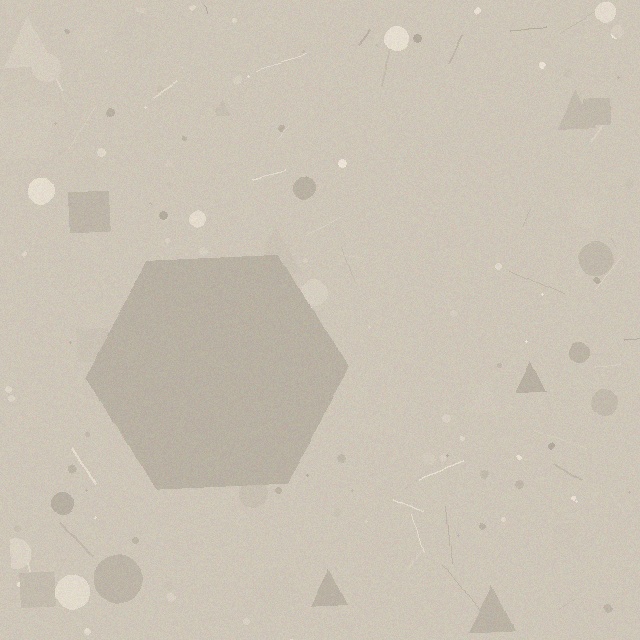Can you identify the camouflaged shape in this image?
The camouflaged shape is a hexagon.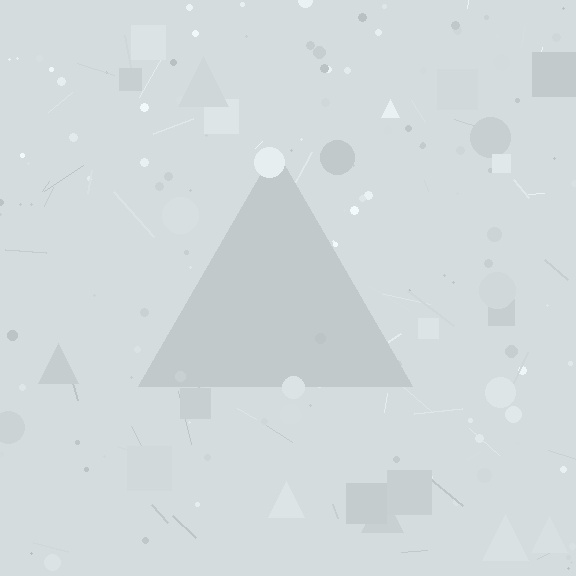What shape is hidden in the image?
A triangle is hidden in the image.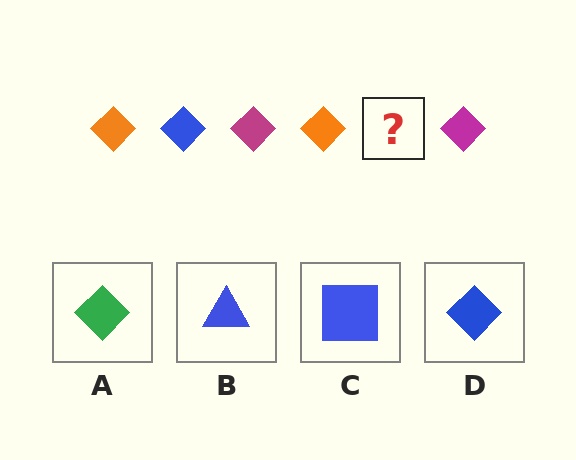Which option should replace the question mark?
Option D.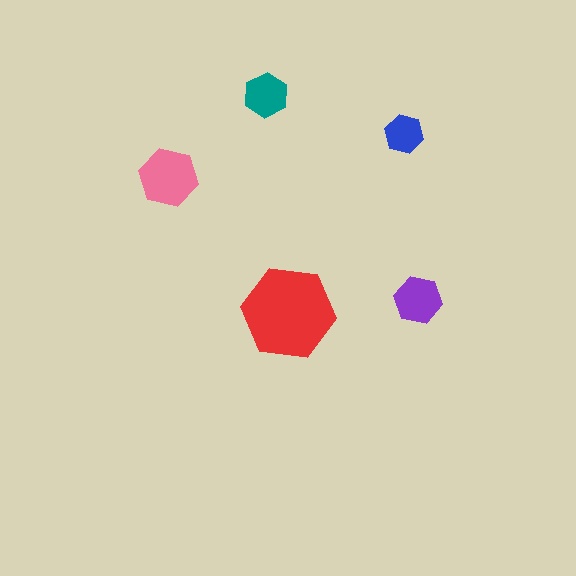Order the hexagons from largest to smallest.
the red one, the pink one, the purple one, the teal one, the blue one.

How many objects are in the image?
There are 5 objects in the image.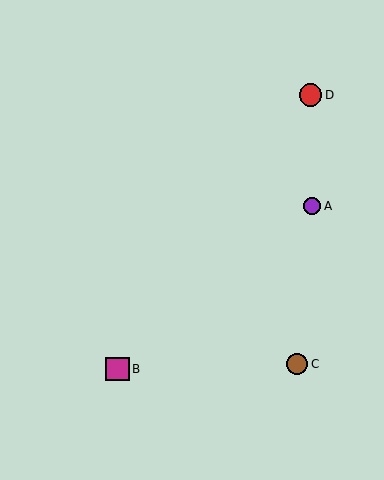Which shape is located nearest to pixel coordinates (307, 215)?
The purple circle (labeled A) at (312, 206) is nearest to that location.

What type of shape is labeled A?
Shape A is a purple circle.